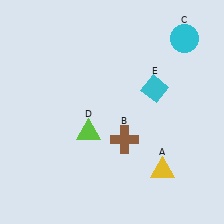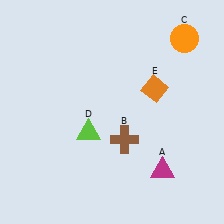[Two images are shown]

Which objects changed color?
A changed from yellow to magenta. C changed from cyan to orange. E changed from cyan to orange.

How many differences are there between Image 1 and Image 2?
There are 3 differences between the two images.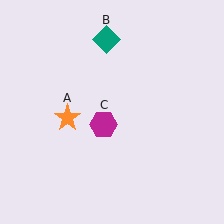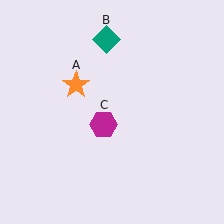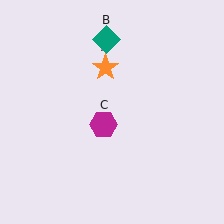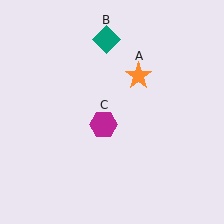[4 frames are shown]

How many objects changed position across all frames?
1 object changed position: orange star (object A).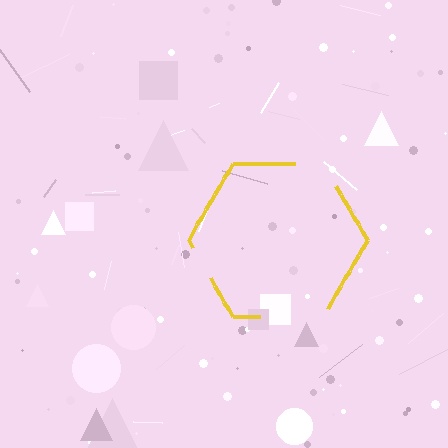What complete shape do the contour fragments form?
The contour fragments form a hexagon.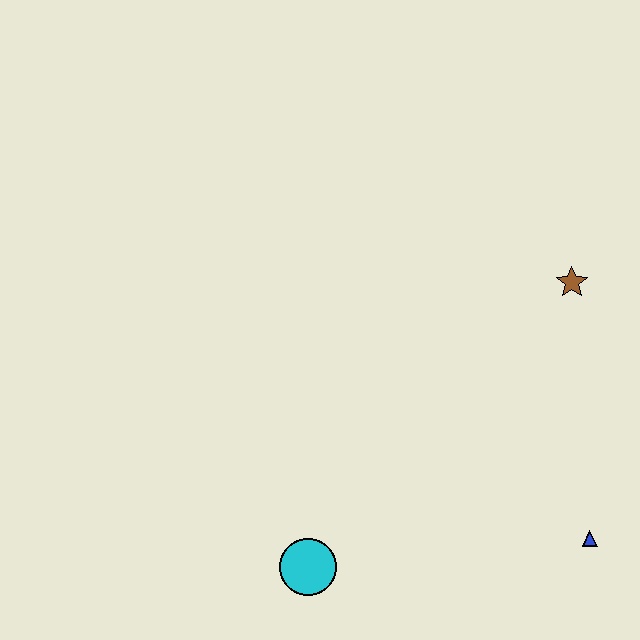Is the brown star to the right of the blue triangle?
No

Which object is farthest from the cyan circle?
The brown star is farthest from the cyan circle.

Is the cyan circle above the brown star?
No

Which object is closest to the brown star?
The blue triangle is closest to the brown star.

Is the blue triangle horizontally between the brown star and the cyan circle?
No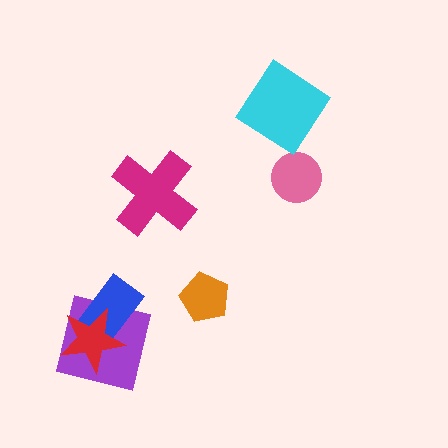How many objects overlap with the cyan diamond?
0 objects overlap with the cyan diamond.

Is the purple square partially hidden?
Yes, it is partially covered by another shape.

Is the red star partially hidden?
No, no other shape covers it.